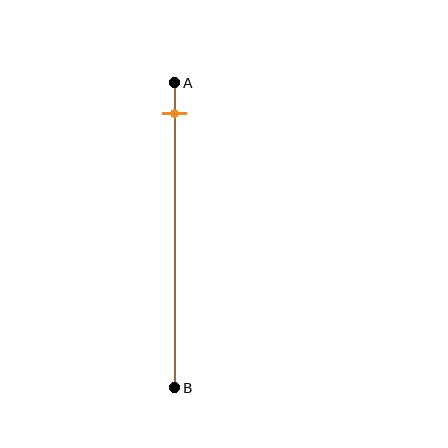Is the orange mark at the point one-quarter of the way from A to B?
No, the mark is at about 10% from A, not at the 25% one-quarter point.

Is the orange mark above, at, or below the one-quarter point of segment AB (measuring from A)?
The orange mark is above the one-quarter point of segment AB.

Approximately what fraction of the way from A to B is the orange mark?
The orange mark is approximately 10% of the way from A to B.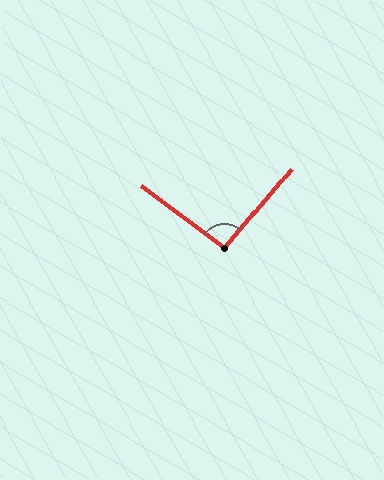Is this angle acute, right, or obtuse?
It is approximately a right angle.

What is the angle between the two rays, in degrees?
Approximately 94 degrees.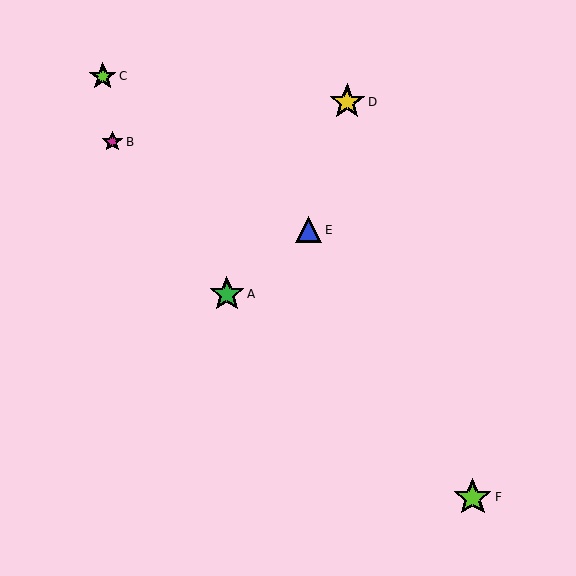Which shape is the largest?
The lime star (labeled F) is the largest.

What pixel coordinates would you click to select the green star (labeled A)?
Click at (227, 294) to select the green star A.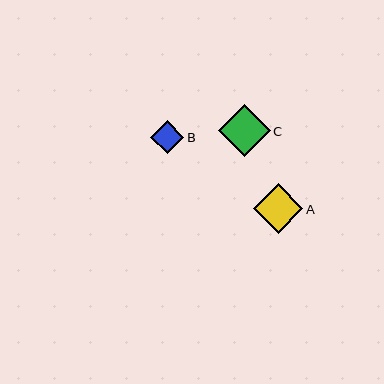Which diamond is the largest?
Diamond C is the largest with a size of approximately 52 pixels.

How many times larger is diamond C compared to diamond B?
Diamond C is approximately 1.6 times the size of diamond B.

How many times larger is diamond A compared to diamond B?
Diamond A is approximately 1.5 times the size of diamond B.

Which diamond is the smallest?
Diamond B is the smallest with a size of approximately 33 pixels.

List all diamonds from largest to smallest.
From largest to smallest: C, A, B.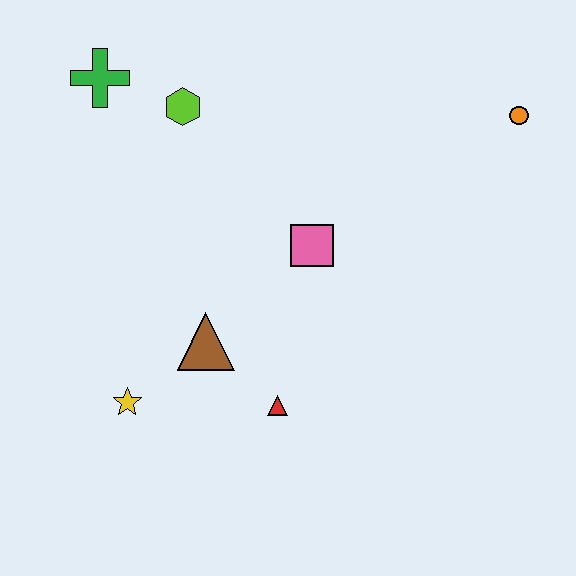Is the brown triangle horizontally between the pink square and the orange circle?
No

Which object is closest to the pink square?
The brown triangle is closest to the pink square.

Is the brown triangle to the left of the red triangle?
Yes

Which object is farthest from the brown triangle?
The orange circle is farthest from the brown triangle.